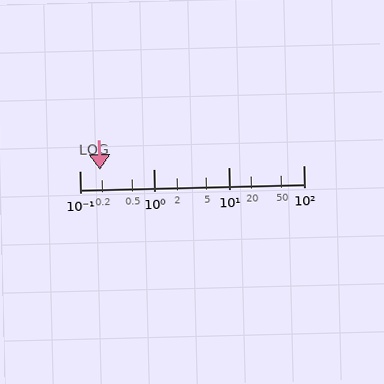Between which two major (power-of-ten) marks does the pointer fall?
The pointer is between 0.1 and 1.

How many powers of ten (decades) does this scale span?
The scale spans 3 decades, from 0.1 to 100.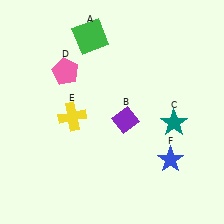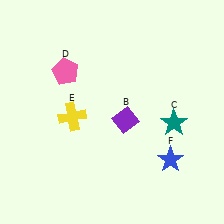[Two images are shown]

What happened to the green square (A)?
The green square (A) was removed in Image 2. It was in the top-left area of Image 1.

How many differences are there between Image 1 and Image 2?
There is 1 difference between the two images.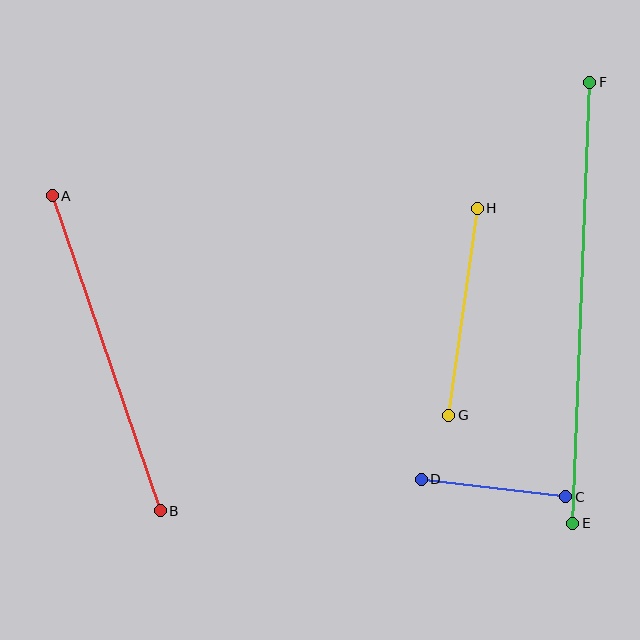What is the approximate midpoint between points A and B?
The midpoint is at approximately (106, 353) pixels.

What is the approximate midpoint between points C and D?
The midpoint is at approximately (494, 488) pixels.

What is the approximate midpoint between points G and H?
The midpoint is at approximately (463, 312) pixels.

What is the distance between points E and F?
The distance is approximately 441 pixels.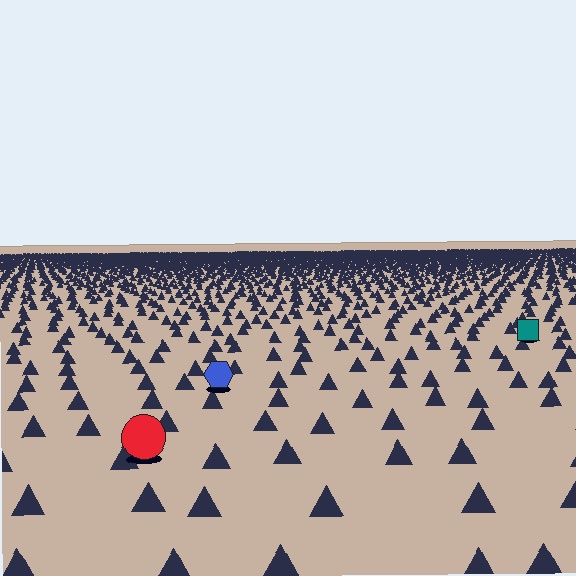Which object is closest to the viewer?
The red circle is closest. The texture marks near it are larger and more spread out.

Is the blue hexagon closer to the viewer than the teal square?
Yes. The blue hexagon is closer — you can tell from the texture gradient: the ground texture is coarser near it.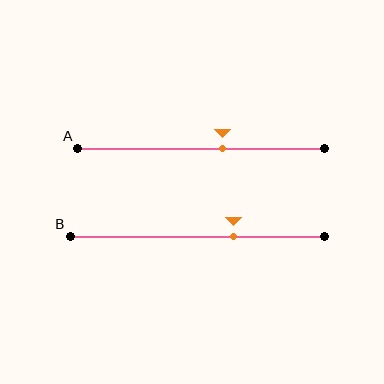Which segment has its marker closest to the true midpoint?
Segment A has its marker closest to the true midpoint.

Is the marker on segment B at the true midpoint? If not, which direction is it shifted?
No, the marker on segment B is shifted to the right by about 14% of the segment length.